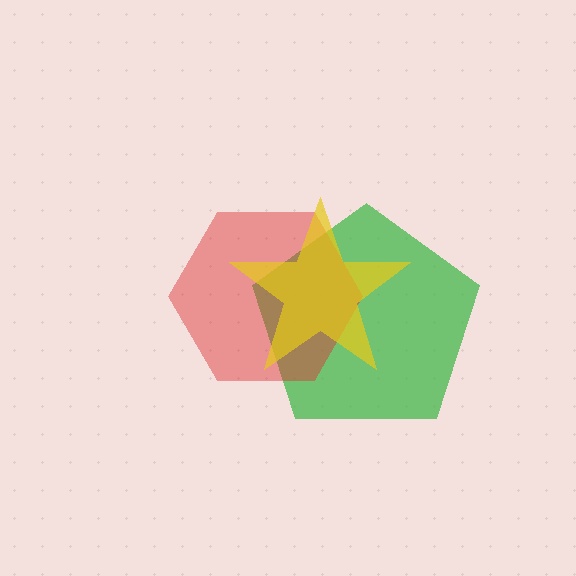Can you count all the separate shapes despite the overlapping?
Yes, there are 3 separate shapes.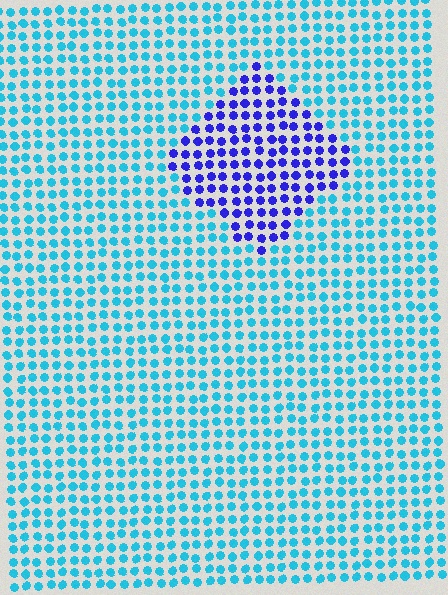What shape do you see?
I see a diamond.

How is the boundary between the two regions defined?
The boundary is defined purely by a slight shift in hue (about 54 degrees). Spacing, size, and orientation are identical on both sides.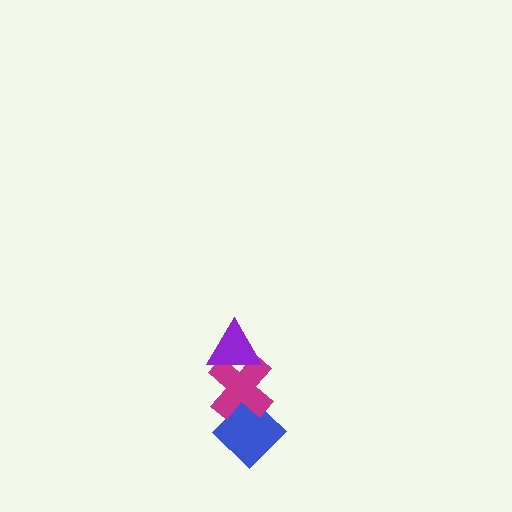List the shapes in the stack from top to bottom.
From top to bottom: the purple triangle, the magenta cross, the blue diamond.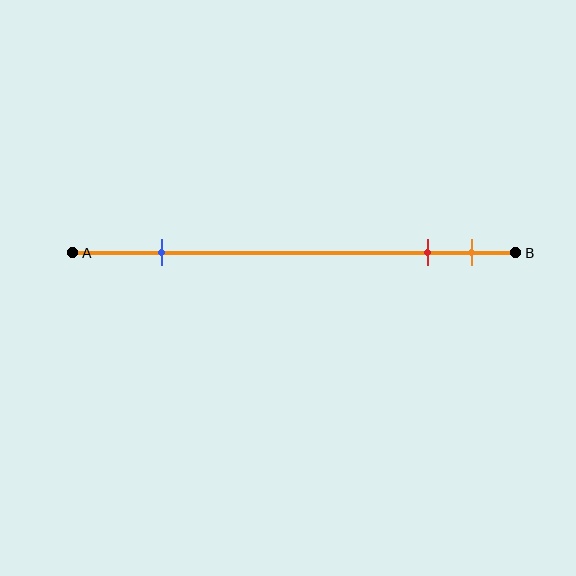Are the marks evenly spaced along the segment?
No, the marks are not evenly spaced.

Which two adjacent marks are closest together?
The red and orange marks are the closest adjacent pair.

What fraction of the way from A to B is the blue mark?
The blue mark is approximately 20% (0.2) of the way from A to B.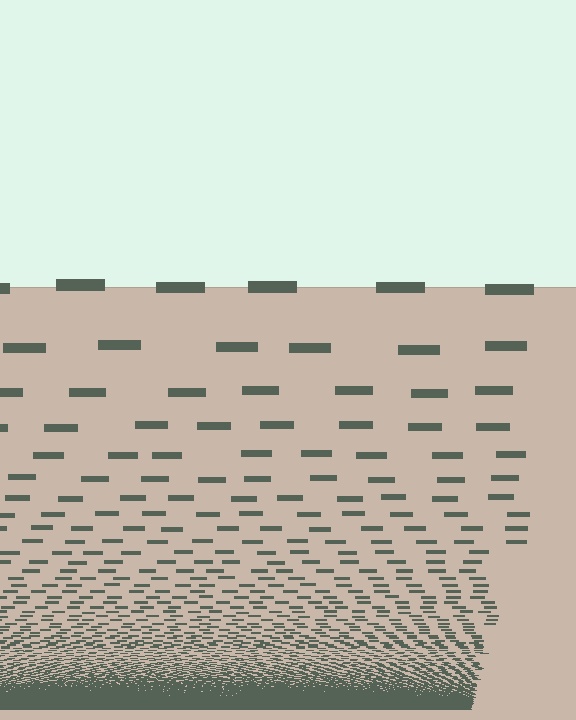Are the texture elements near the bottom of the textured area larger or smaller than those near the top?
Smaller. The gradient is inverted — elements near the bottom are smaller and denser.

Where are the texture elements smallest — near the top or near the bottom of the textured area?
Near the bottom.